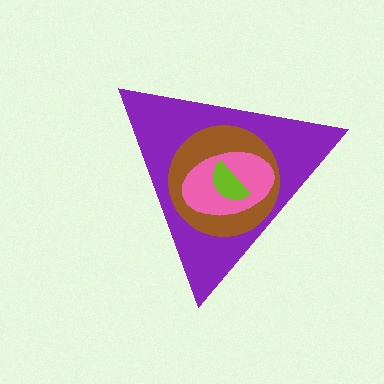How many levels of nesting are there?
4.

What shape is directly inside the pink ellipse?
The lime semicircle.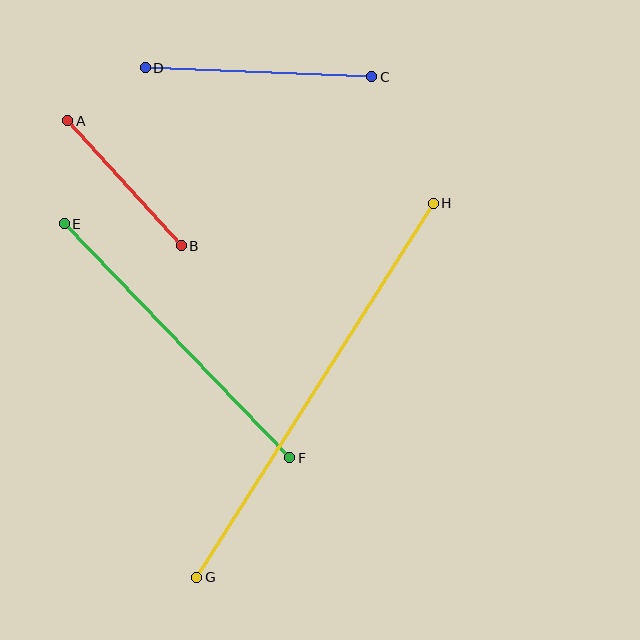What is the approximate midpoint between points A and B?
The midpoint is at approximately (124, 183) pixels.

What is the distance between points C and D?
The distance is approximately 226 pixels.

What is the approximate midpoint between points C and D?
The midpoint is at approximately (259, 72) pixels.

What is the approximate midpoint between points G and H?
The midpoint is at approximately (315, 390) pixels.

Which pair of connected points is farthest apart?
Points G and H are farthest apart.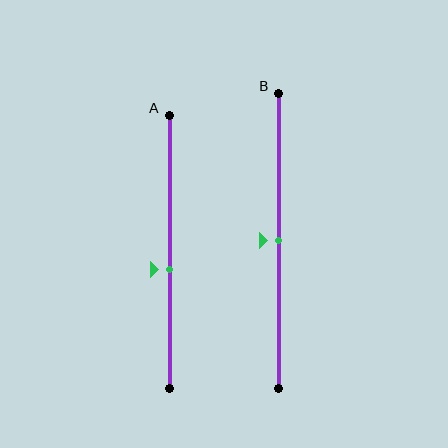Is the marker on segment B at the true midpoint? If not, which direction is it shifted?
Yes, the marker on segment B is at the true midpoint.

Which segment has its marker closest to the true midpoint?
Segment B has its marker closest to the true midpoint.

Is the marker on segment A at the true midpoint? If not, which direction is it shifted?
No, the marker on segment A is shifted downward by about 7% of the segment length.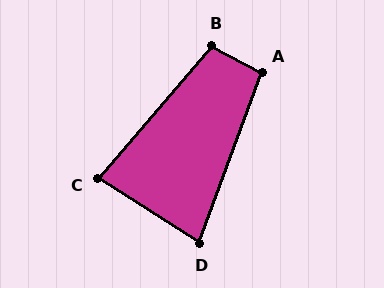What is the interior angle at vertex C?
Approximately 82 degrees (acute).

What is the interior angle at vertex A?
Approximately 98 degrees (obtuse).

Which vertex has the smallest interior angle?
D, at approximately 77 degrees.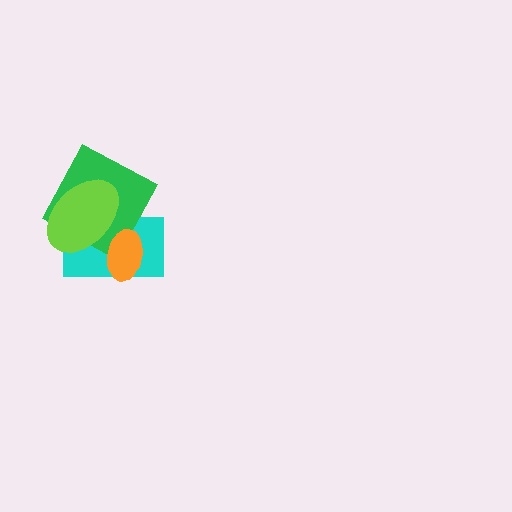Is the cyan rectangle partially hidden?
Yes, it is partially covered by another shape.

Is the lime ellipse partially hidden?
No, no other shape covers it.